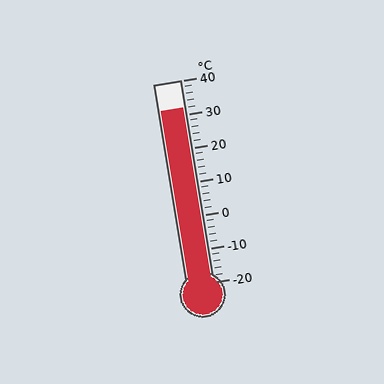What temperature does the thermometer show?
The thermometer shows approximately 32°C.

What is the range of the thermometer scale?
The thermometer scale ranges from -20°C to 40°C.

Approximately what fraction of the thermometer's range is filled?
The thermometer is filled to approximately 85% of its range.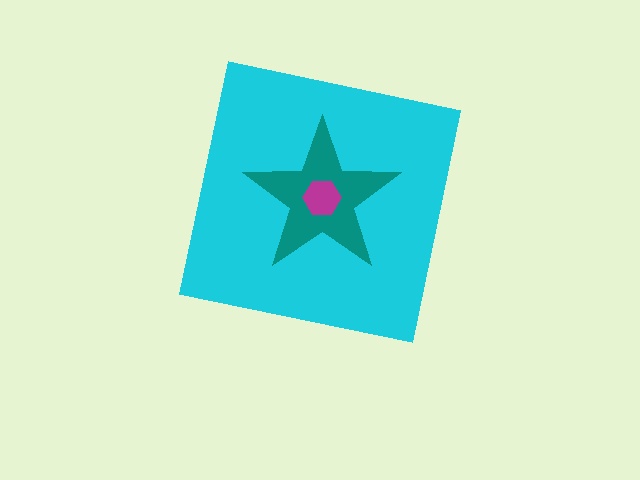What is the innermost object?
The magenta hexagon.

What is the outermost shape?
The cyan square.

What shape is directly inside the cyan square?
The teal star.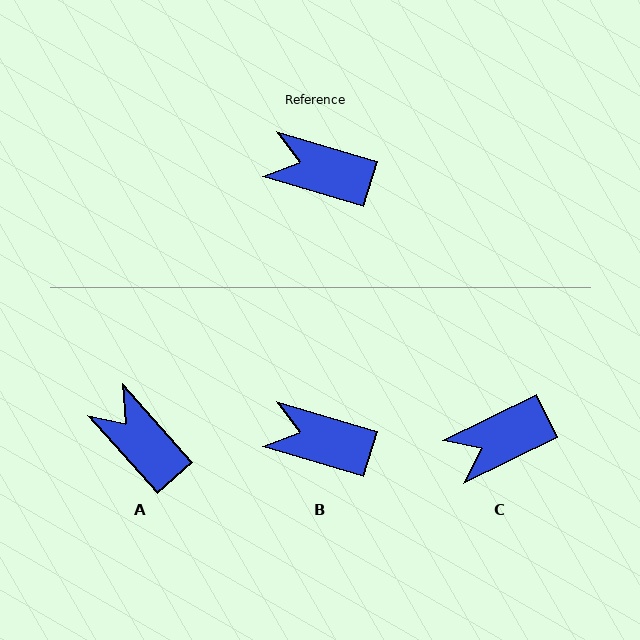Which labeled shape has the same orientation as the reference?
B.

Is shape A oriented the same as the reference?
No, it is off by about 32 degrees.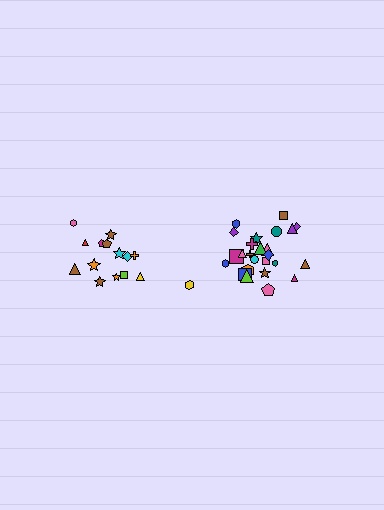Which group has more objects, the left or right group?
The right group.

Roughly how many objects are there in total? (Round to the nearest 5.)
Roughly 40 objects in total.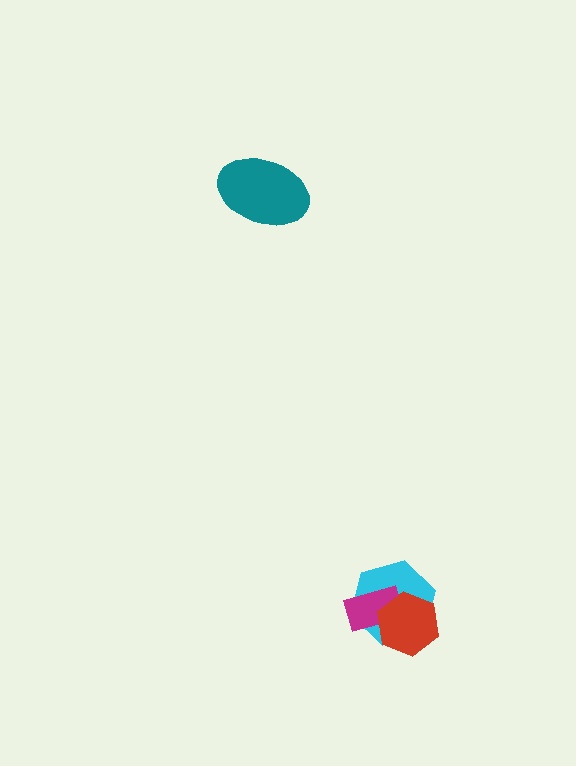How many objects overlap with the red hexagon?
2 objects overlap with the red hexagon.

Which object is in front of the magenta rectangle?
The red hexagon is in front of the magenta rectangle.